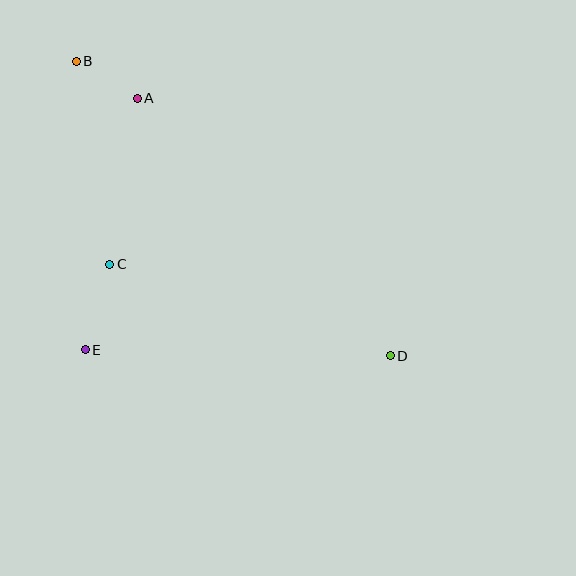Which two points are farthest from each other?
Points B and D are farthest from each other.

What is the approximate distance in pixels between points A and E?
The distance between A and E is approximately 257 pixels.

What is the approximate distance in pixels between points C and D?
The distance between C and D is approximately 295 pixels.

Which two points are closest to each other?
Points A and B are closest to each other.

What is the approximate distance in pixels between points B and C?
The distance between B and C is approximately 206 pixels.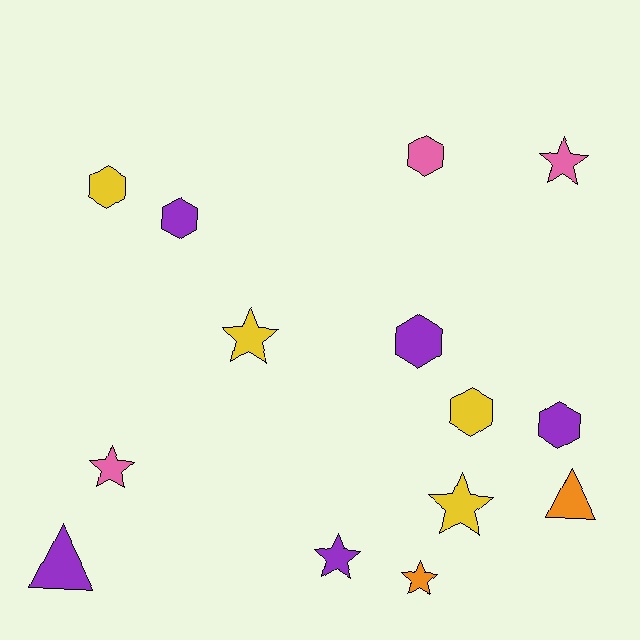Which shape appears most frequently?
Hexagon, with 6 objects.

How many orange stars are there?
There is 1 orange star.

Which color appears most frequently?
Purple, with 5 objects.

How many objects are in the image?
There are 14 objects.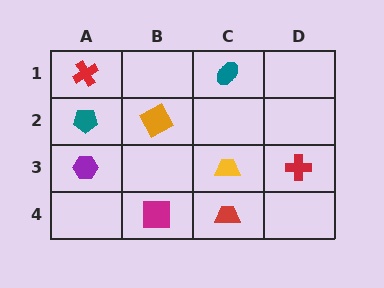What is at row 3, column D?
A red cross.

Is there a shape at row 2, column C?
No, that cell is empty.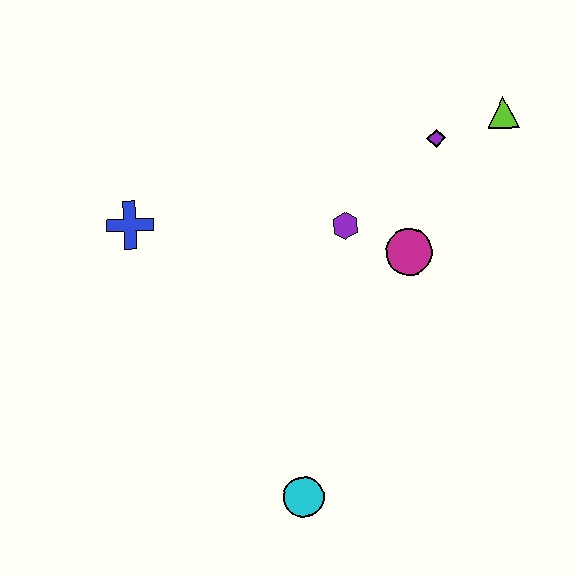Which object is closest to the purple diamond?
The lime triangle is closest to the purple diamond.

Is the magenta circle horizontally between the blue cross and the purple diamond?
Yes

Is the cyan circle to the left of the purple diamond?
Yes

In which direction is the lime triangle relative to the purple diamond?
The lime triangle is to the right of the purple diamond.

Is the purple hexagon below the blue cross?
Yes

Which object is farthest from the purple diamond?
The cyan circle is farthest from the purple diamond.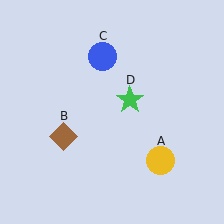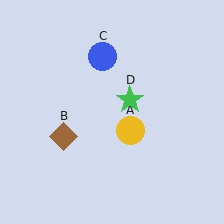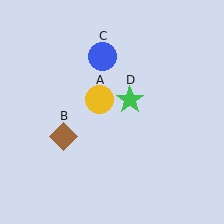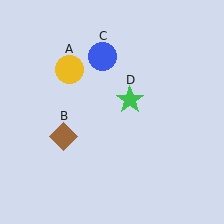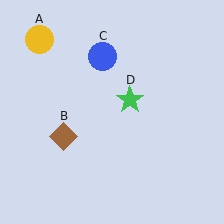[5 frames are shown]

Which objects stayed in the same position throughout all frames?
Brown diamond (object B) and blue circle (object C) and green star (object D) remained stationary.